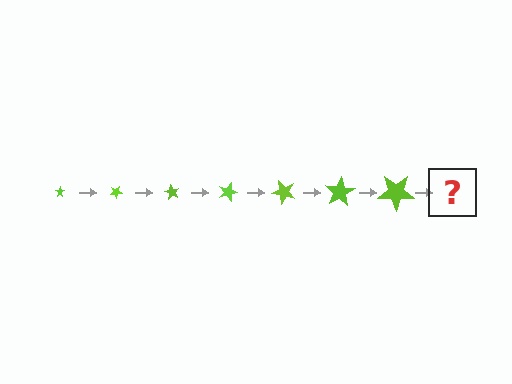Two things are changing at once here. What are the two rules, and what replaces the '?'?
The two rules are that the star grows larger each step and it rotates 30 degrees each step. The '?' should be a star, larger than the previous one and rotated 210 degrees from the start.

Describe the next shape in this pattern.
It should be a star, larger than the previous one and rotated 210 degrees from the start.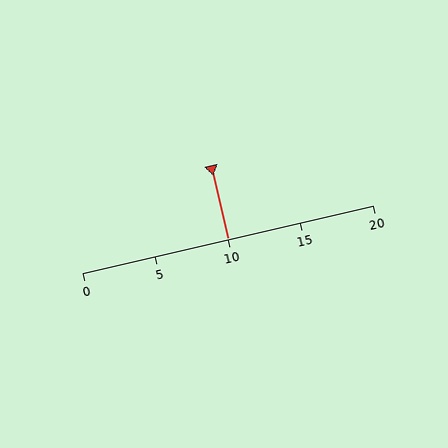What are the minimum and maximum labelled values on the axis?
The axis runs from 0 to 20.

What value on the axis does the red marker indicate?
The marker indicates approximately 10.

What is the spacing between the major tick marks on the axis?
The major ticks are spaced 5 apart.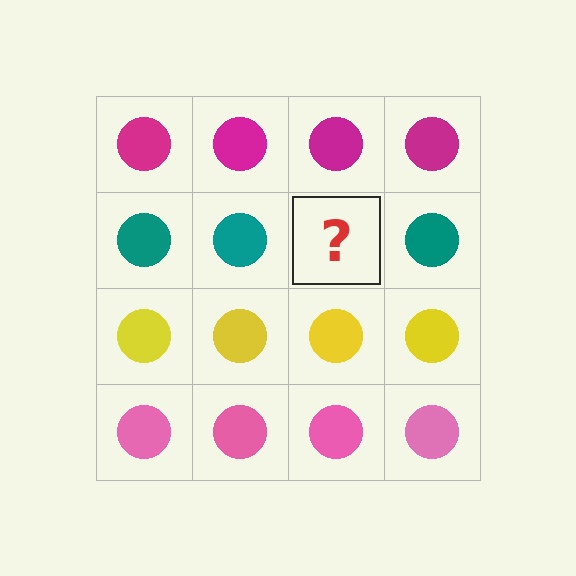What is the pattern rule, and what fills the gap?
The rule is that each row has a consistent color. The gap should be filled with a teal circle.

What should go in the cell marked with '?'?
The missing cell should contain a teal circle.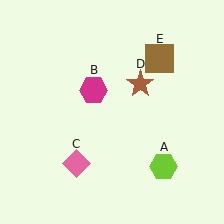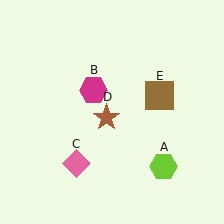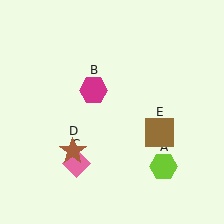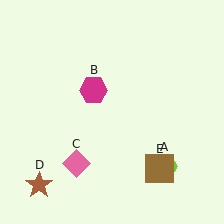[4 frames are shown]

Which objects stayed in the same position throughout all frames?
Lime hexagon (object A) and magenta hexagon (object B) and pink diamond (object C) remained stationary.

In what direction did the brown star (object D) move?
The brown star (object D) moved down and to the left.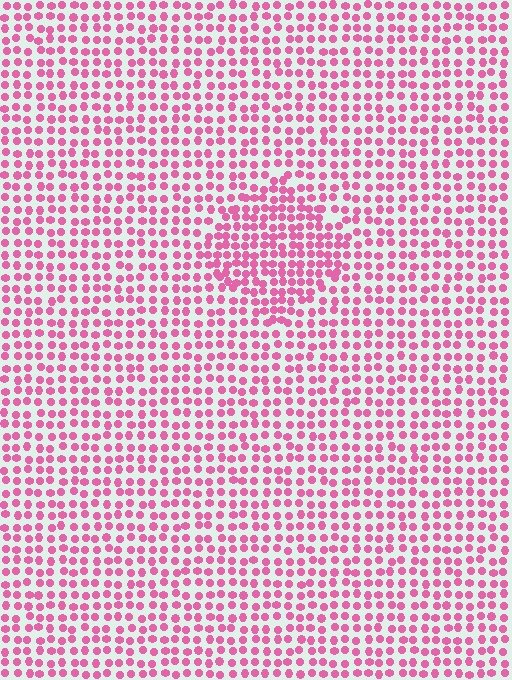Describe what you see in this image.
The image contains small pink elements arranged at two different densities. A diamond-shaped region is visible where the elements are more densely packed than the surrounding area.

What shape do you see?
I see a diamond.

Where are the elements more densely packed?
The elements are more densely packed inside the diamond boundary.